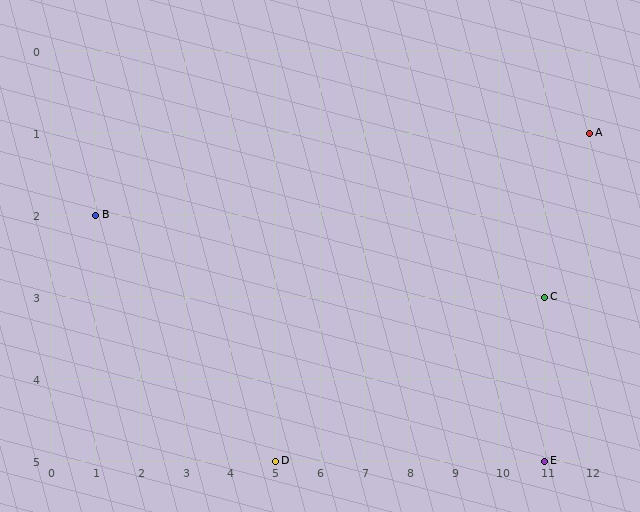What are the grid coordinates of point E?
Point E is at grid coordinates (11, 5).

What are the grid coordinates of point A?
Point A is at grid coordinates (12, 1).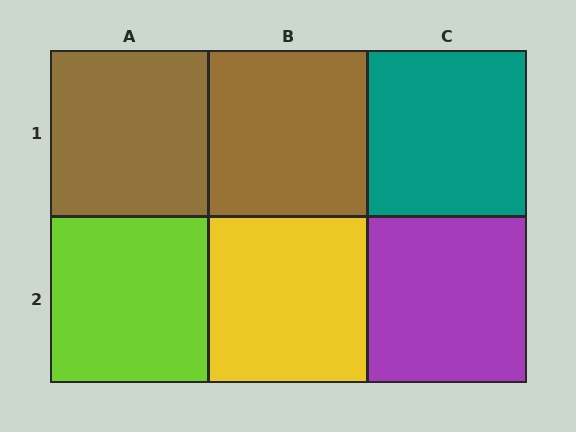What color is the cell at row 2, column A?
Lime.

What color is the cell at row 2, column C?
Purple.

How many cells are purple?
1 cell is purple.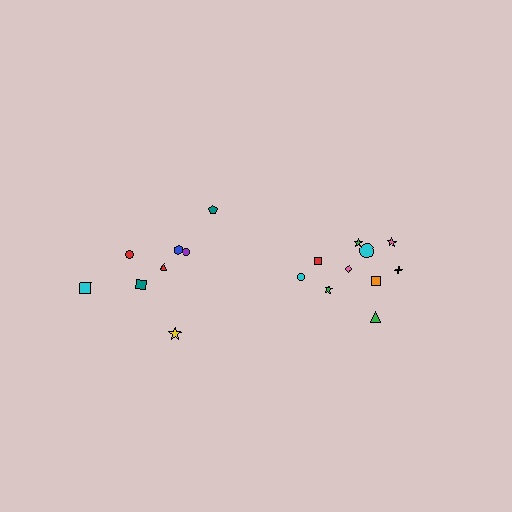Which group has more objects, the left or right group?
The right group.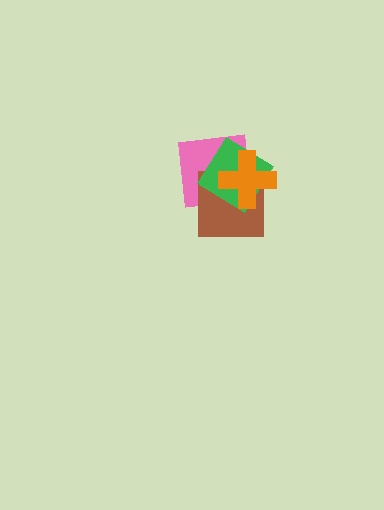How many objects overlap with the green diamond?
3 objects overlap with the green diamond.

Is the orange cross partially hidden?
No, no other shape covers it.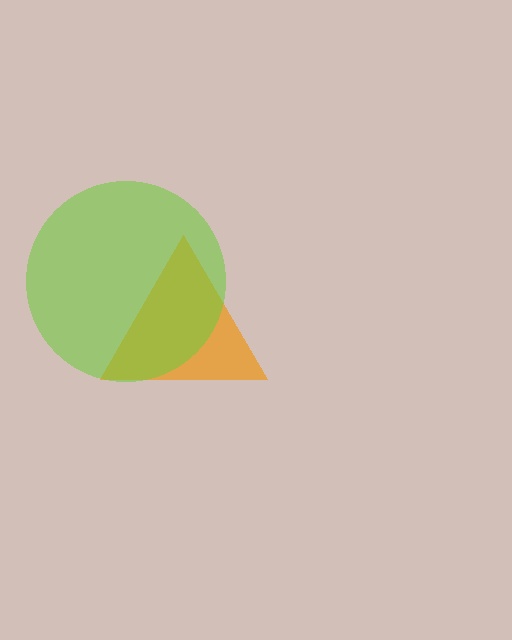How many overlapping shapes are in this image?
There are 2 overlapping shapes in the image.